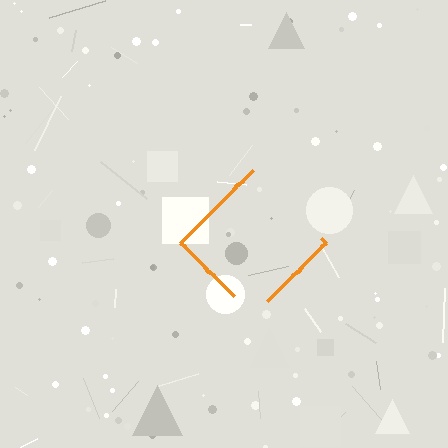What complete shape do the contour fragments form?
The contour fragments form a diamond.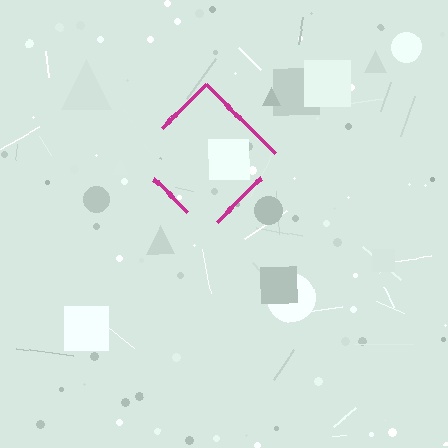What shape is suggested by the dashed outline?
The dashed outline suggests a diamond.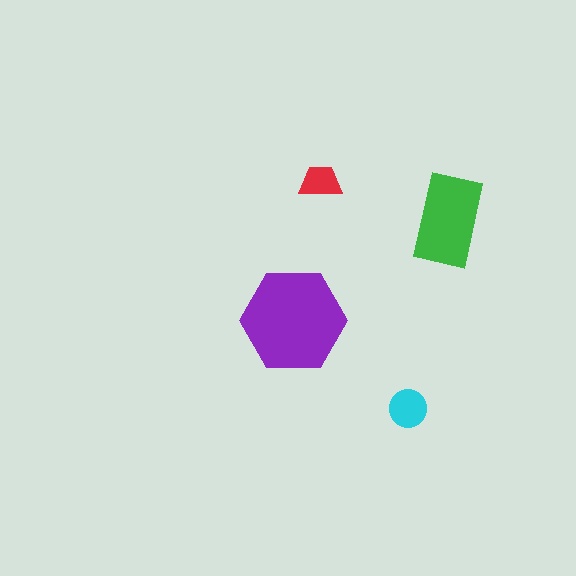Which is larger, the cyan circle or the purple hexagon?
The purple hexagon.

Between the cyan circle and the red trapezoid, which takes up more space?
The cyan circle.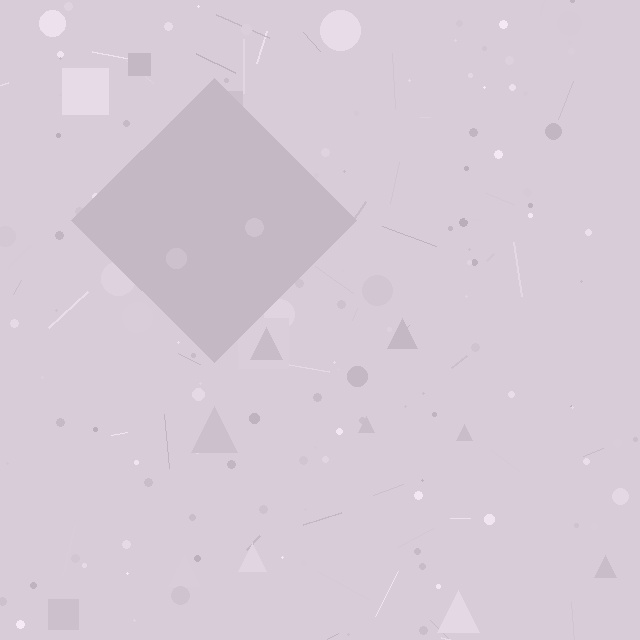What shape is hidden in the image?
A diamond is hidden in the image.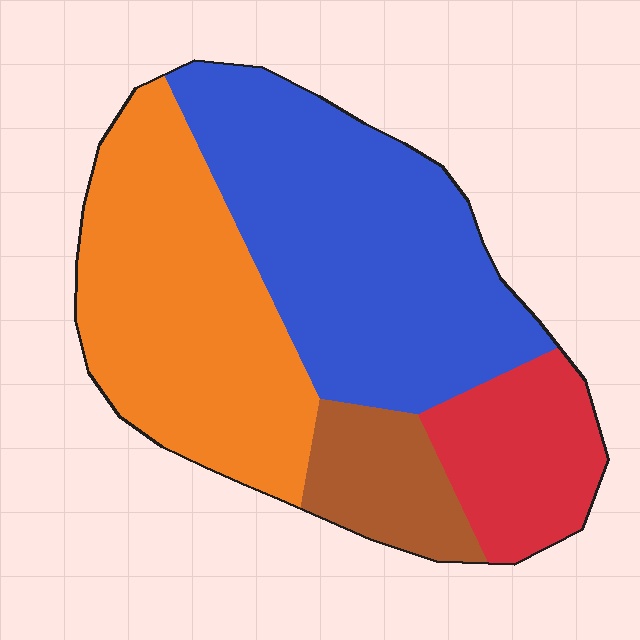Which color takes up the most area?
Blue, at roughly 40%.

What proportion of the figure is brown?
Brown takes up less than a quarter of the figure.